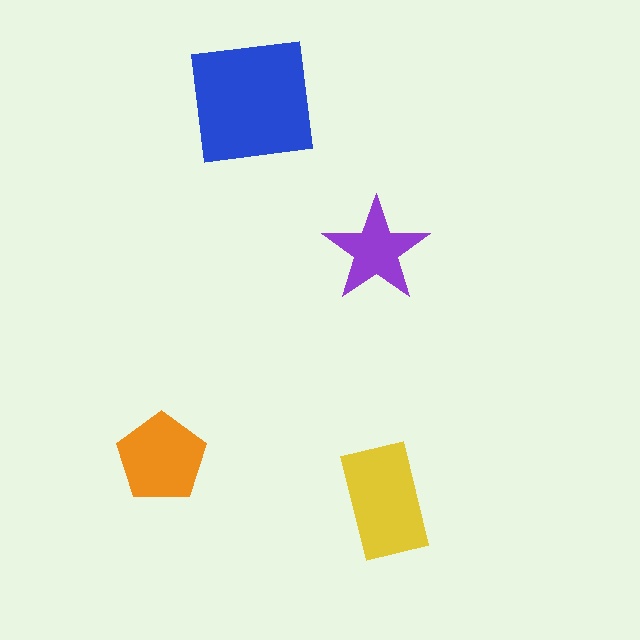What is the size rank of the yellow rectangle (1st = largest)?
2nd.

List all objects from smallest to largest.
The purple star, the orange pentagon, the yellow rectangle, the blue square.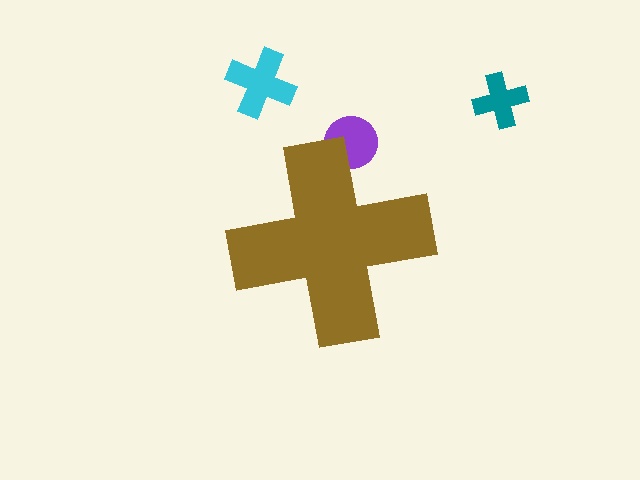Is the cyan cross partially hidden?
No, the cyan cross is fully visible.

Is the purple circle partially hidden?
Yes, the purple circle is partially hidden behind the brown cross.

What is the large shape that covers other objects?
A brown cross.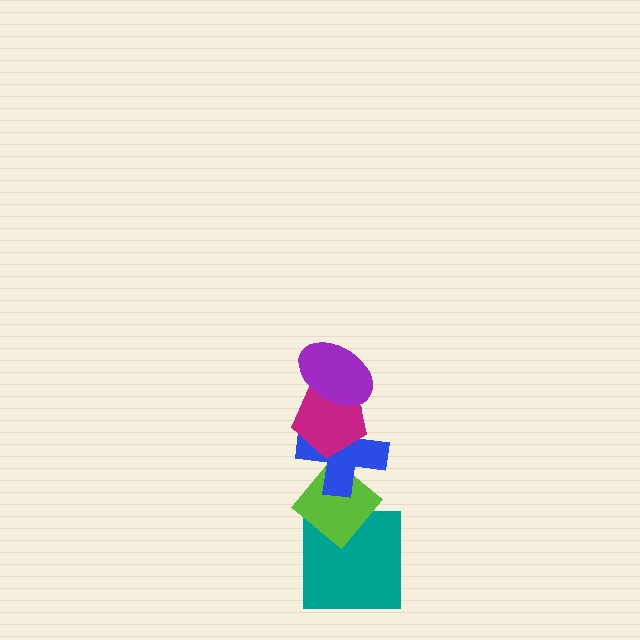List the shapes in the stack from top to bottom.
From top to bottom: the purple ellipse, the magenta pentagon, the blue cross, the lime diamond, the teal square.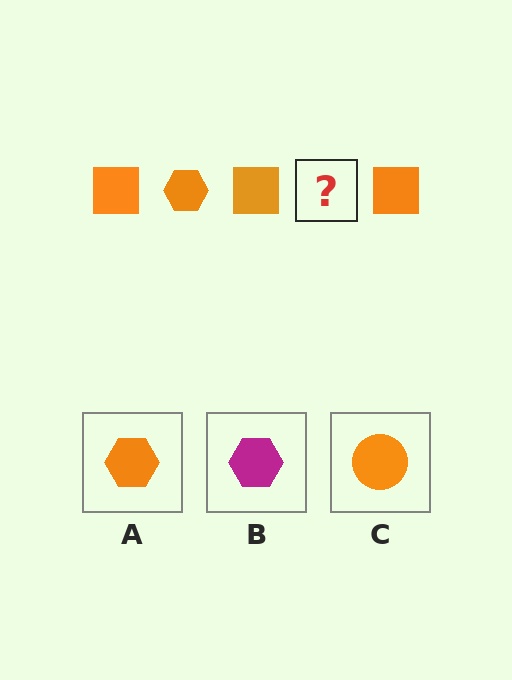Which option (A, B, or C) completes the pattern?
A.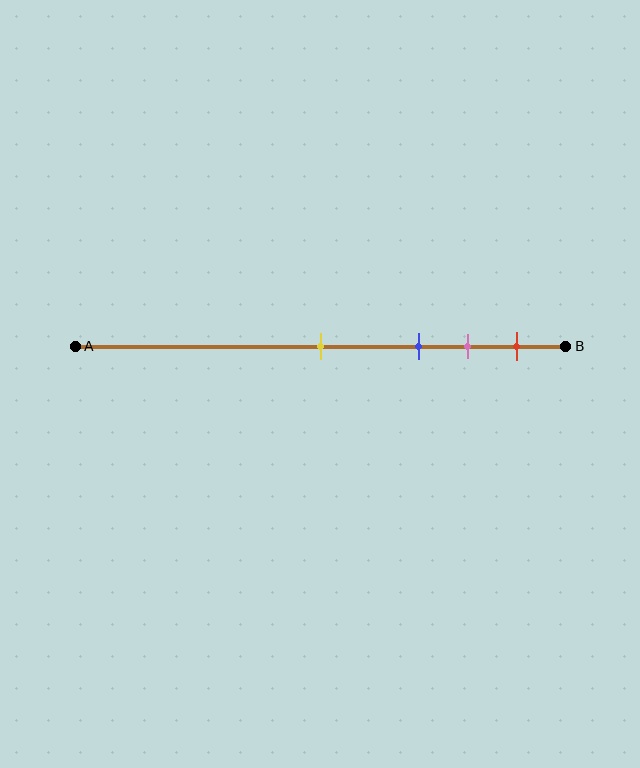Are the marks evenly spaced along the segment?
No, the marks are not evenly spaced.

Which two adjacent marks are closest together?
The pink and red marks are the closest adjacent pair.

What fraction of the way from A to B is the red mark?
The red mark is approximately 90% (0.9) of the way from A to B.